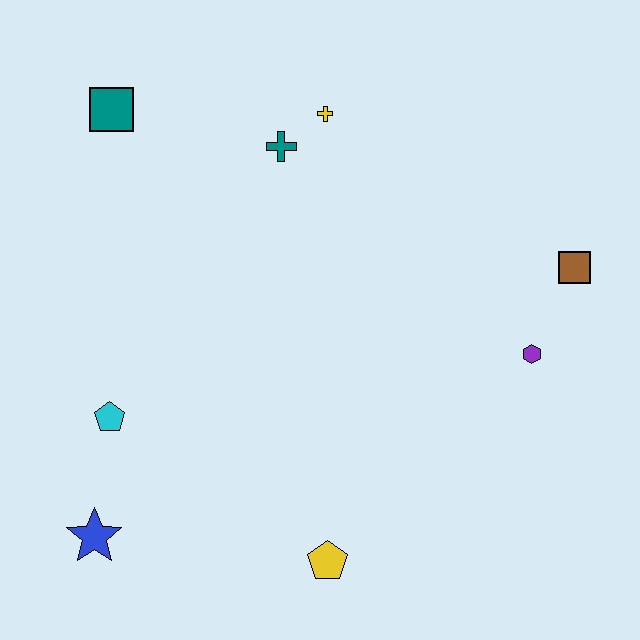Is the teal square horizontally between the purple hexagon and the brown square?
No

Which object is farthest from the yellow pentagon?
The teal square is farthest from the yellow pentagon.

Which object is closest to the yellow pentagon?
The blue star is closest to the yellow pentagon.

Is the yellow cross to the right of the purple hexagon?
No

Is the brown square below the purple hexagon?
No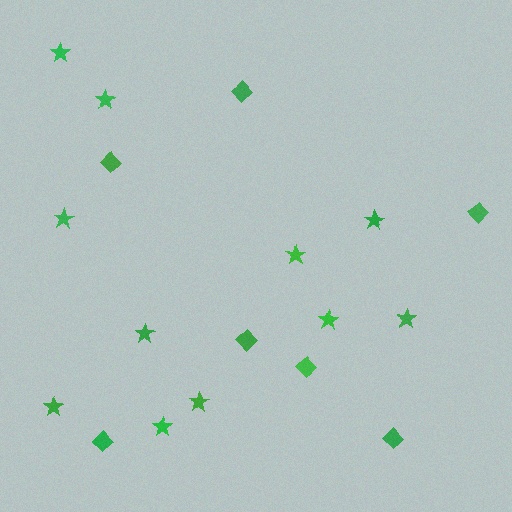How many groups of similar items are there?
There are 2 groups: one group of diamonds (7) and one group of stars (11).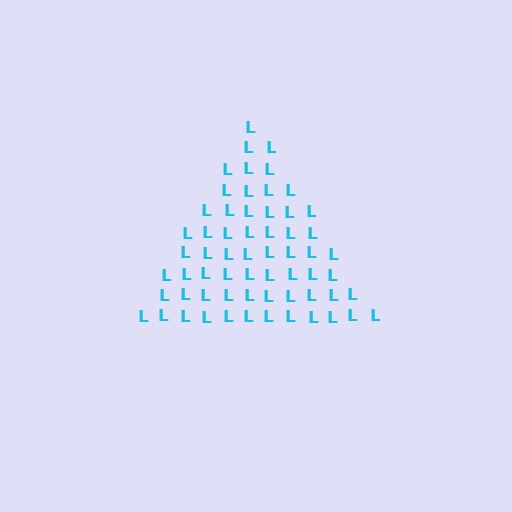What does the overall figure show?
The overall figure shows a triangle.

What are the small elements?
The small elements are letter L's.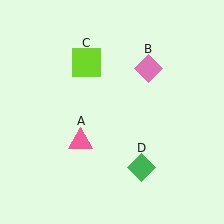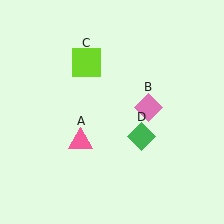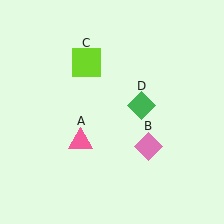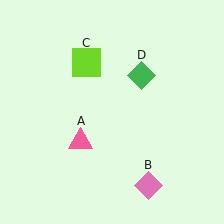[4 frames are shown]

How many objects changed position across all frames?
2 objects changed position: pink diamond (object B), green diamond (object D).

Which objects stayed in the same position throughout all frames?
Pink triangle (object A) and lime square (object C) remained stationary.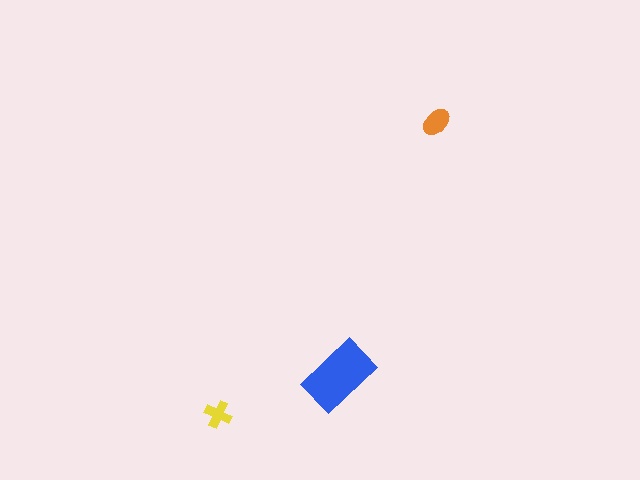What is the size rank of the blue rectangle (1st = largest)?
1st.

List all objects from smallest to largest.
The yellow cross, the orange ellipse, the blue rectangle.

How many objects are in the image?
There are 3 objects in the image.